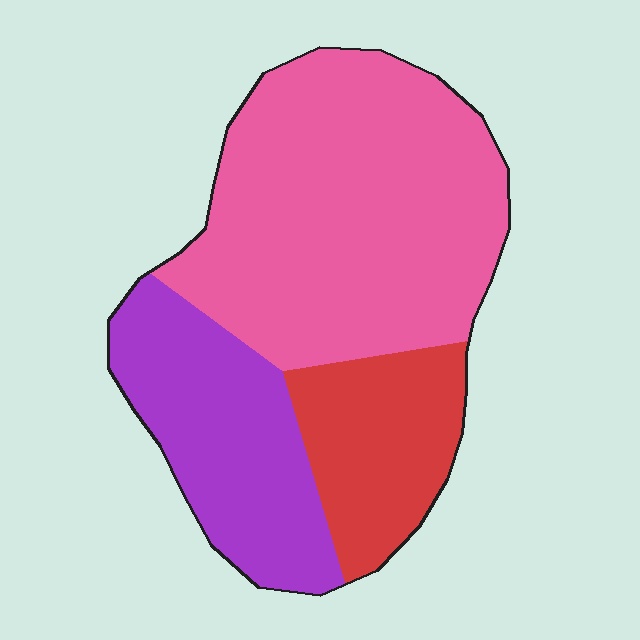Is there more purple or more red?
Purple.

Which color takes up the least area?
Red, at roughly 20%.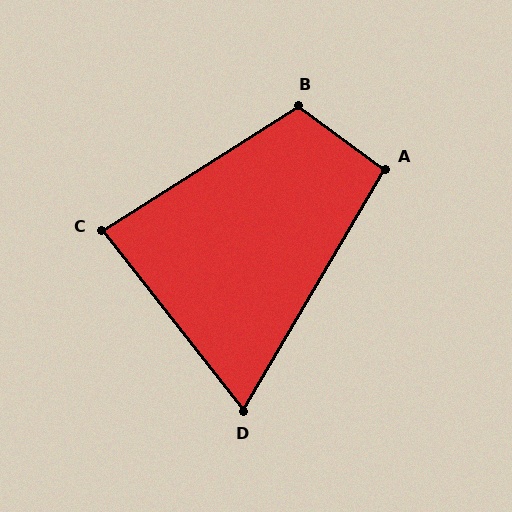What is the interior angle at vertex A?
Approximately 96 degrees (obtuse).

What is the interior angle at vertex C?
Approximately 84 degrees (acute).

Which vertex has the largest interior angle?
B, at approximately 111 degrees.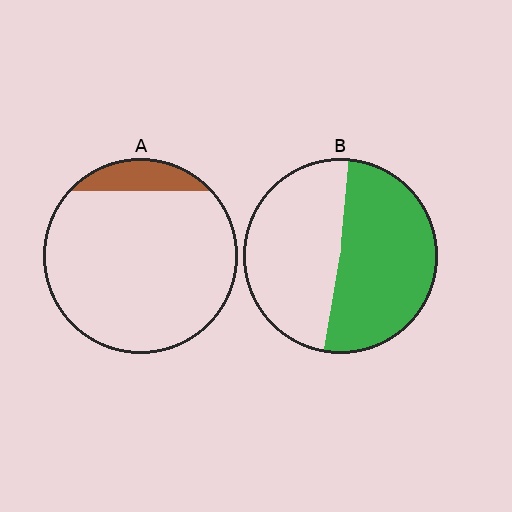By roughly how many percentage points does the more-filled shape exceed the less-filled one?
By roughly 40 percentage points (B over A).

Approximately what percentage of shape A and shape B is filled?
A is approximately 10% and B is approximately 50%.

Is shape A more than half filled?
No.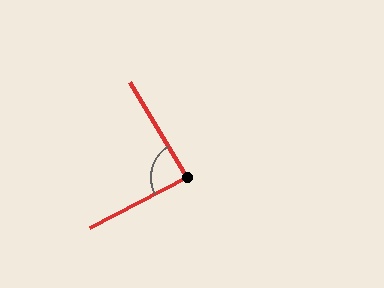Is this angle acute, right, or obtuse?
It is approximately a right angle.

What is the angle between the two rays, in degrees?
Approximately 87 degrees.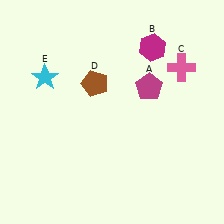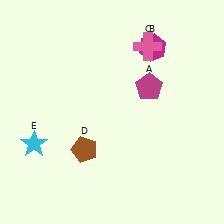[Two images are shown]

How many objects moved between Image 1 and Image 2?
3 objects moved between the two images.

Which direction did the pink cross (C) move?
The pink cross (C) moved left.